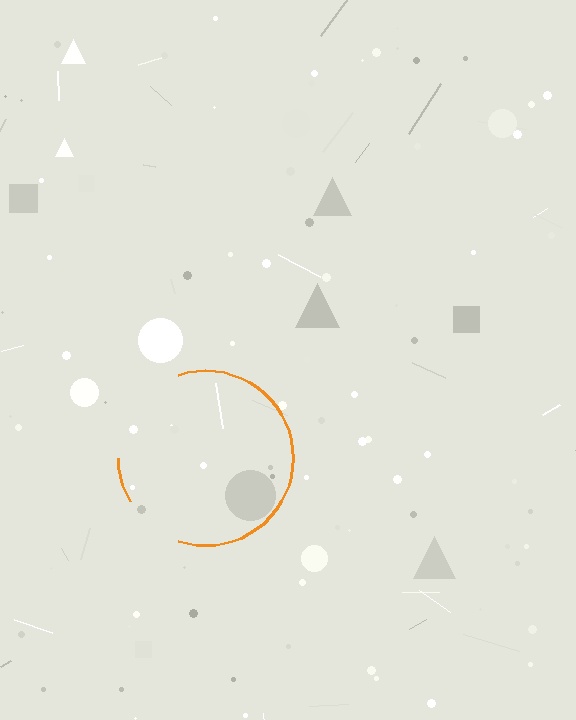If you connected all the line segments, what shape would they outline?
They would outline a circle.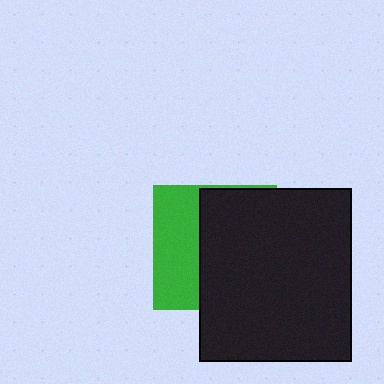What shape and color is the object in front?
The object in front is a black rectangle.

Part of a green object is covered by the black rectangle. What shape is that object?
It is a square.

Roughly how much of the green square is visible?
A small part of it is visible (roughly 38%).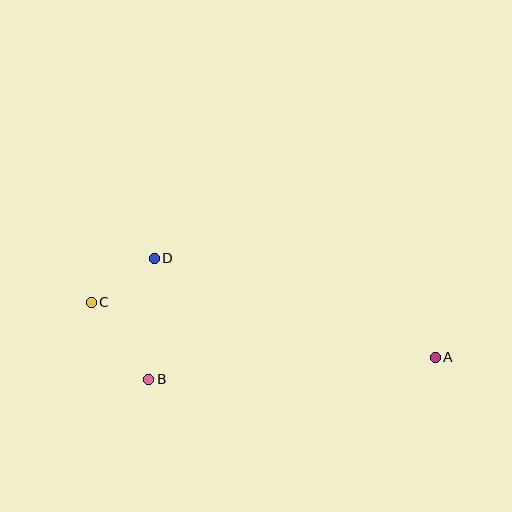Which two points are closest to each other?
Points C and D are closest to each other.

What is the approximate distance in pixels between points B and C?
The distance between B and C is approximately 96 pixels.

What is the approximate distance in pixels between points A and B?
The distance between A and B is approximately 288 pixels.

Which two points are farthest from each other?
Points A and C are farthest from each other.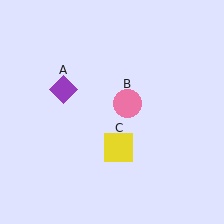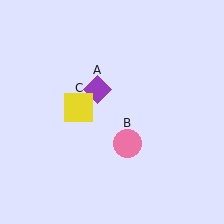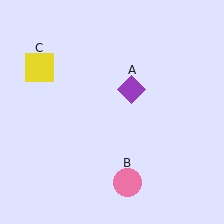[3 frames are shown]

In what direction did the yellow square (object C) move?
The yellow square (object C) moved up and to the left.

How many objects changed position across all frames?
3 objects changed position: purple diamond (object A), pink circle (object B), yellow square (object C).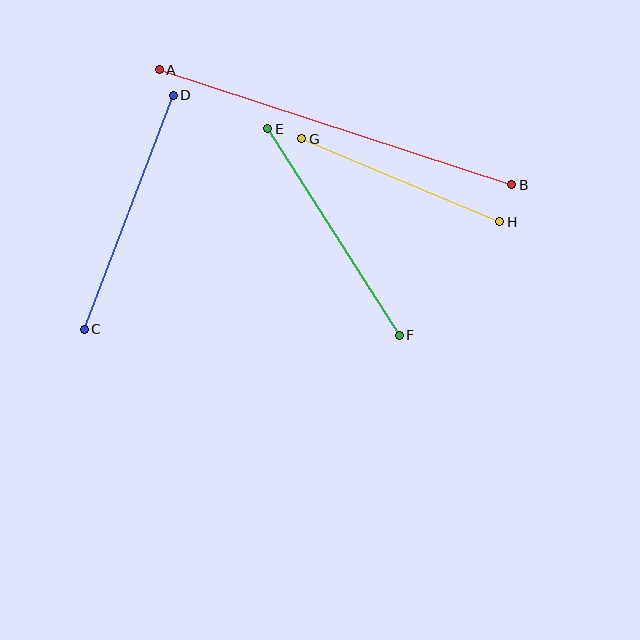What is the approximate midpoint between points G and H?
The midpoint is at approximately (401, 180) pixels.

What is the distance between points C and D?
The distance is approximately 250 pixels.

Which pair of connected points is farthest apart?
Points A and B are farthest apart.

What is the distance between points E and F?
The distance is approximately 245 pixels.